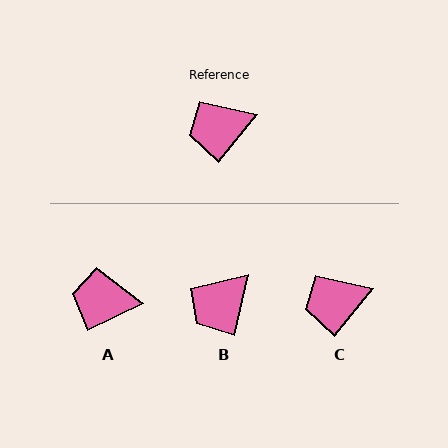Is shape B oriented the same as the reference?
No, it is off by about 26 degrees.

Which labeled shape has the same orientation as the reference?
C.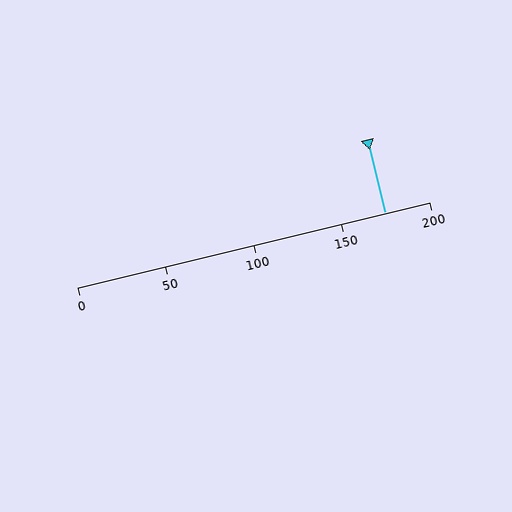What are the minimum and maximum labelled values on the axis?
The axis runs from 0 to 200.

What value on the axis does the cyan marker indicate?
The marker indicates approximately 175.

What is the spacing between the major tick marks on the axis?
The major ticks are spaced 50 apart.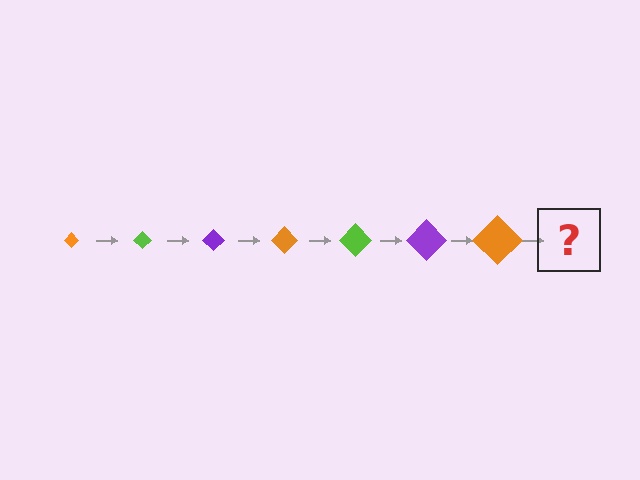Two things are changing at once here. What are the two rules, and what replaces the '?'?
The two rules are that the diamond grows larger each step and the color cycles through orange, lime, and purple. The '?' should be a lime diamond, larger than the previous one.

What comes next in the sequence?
The next element should be a lime diamond, larger than the previous one.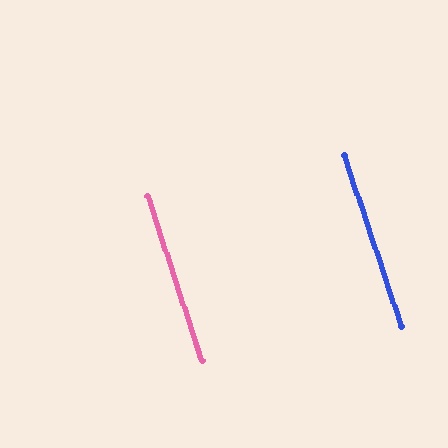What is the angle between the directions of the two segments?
Approximately 0 degrees.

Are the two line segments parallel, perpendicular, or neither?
Parallel — their directions differ by only 0.1°.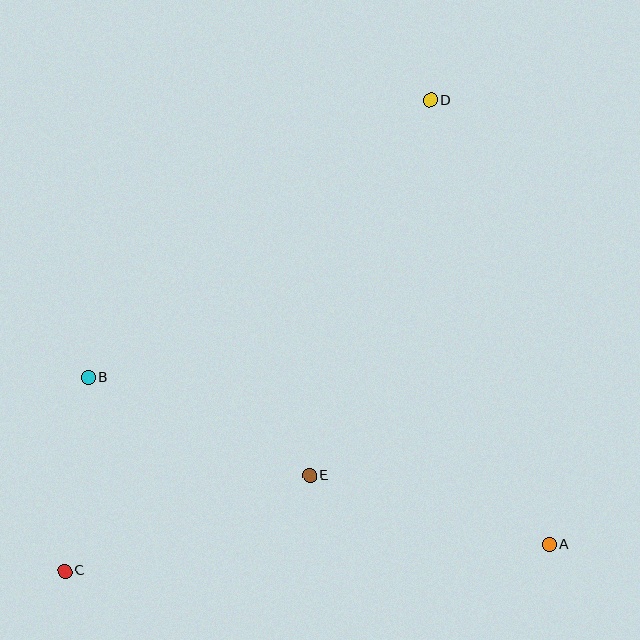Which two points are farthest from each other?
Points C and D are farthest from each other.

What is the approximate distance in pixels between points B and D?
The distance between B and D is approximately 440 pixels.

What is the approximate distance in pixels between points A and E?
The distance between A and E is approximately 249 pixels.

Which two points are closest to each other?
Points B and C are closest to each other.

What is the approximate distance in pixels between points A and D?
The distance between A and D is approximately 460 pixels.